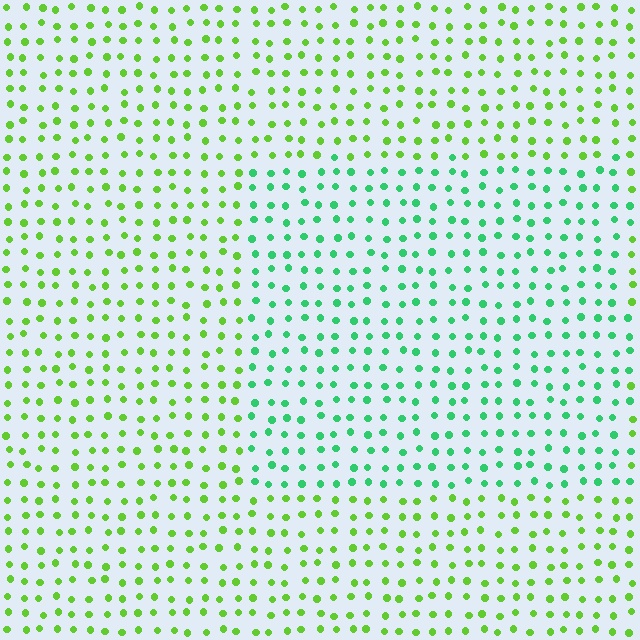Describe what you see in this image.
The image is filled with small lime elements in a uniform arrangement. A rectangle-shaped region is visible where the elements are tinted to a slightly different hue, forming a subtle color boundary.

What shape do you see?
I see a rectangle.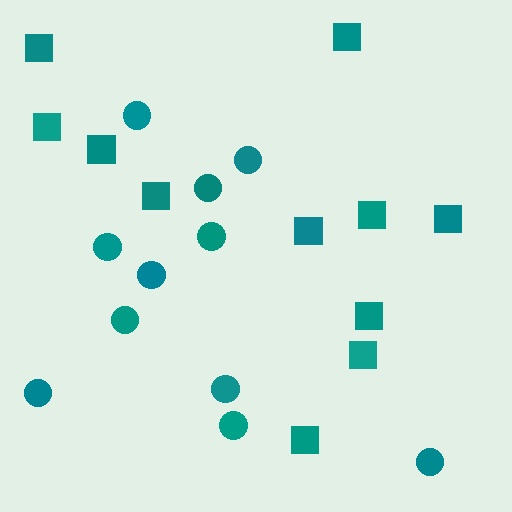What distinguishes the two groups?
There are 2 groups: one group of squares (11) and one group of circles (11).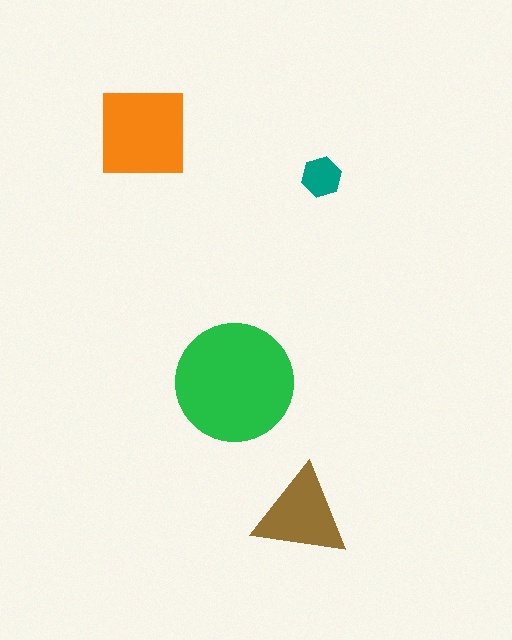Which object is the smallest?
The teal hexagon.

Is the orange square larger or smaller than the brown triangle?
Larger.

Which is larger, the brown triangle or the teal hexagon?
The brown triangle.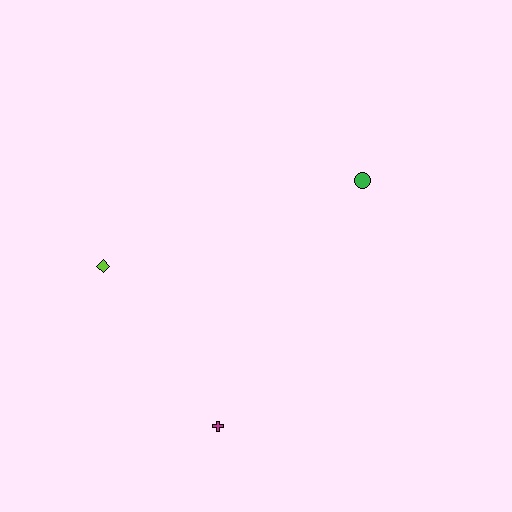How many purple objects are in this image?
There are no purple objects.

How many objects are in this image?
There are 3 objects.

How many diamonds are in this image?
There is 1 diamond.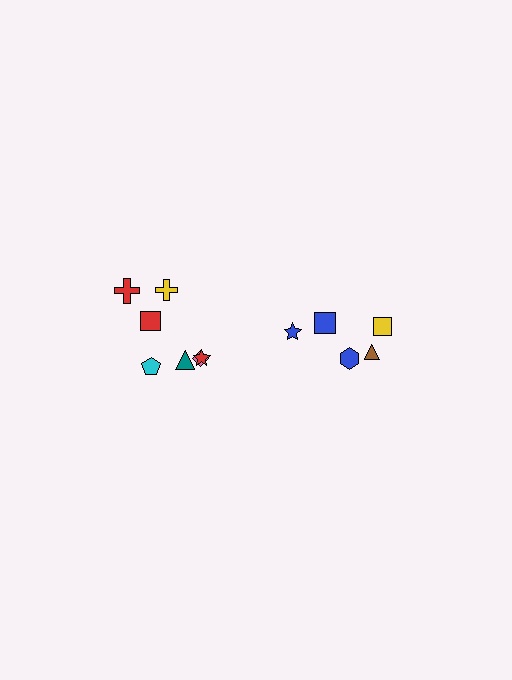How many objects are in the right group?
There are 5 objects.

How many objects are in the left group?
There are 7 objects.